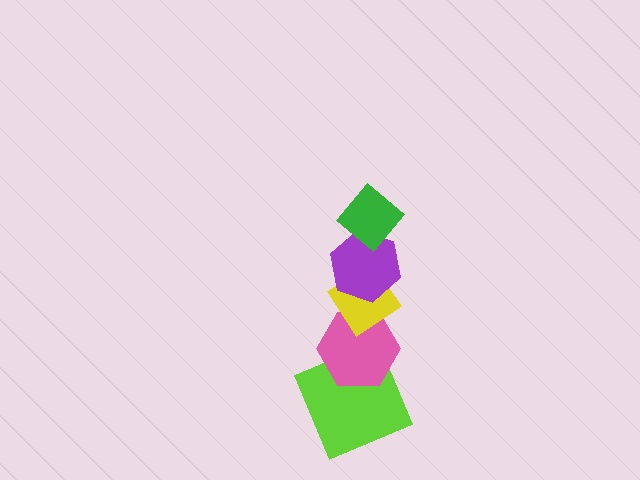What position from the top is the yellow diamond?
The yellow diamond is 3rd from the top.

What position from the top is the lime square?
The lime square is 5th from the top.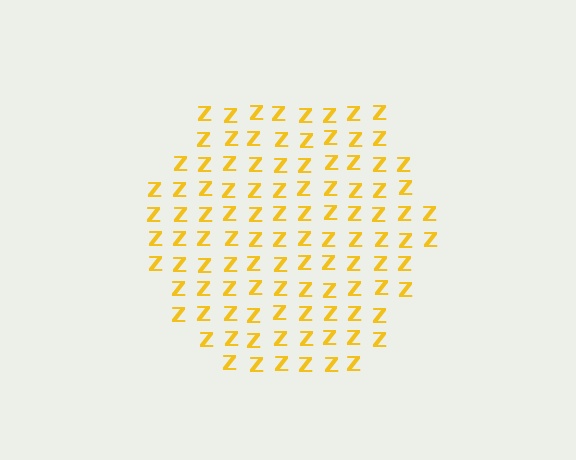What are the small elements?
The small elements are letter Z's.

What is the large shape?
The large shape is a hexagon.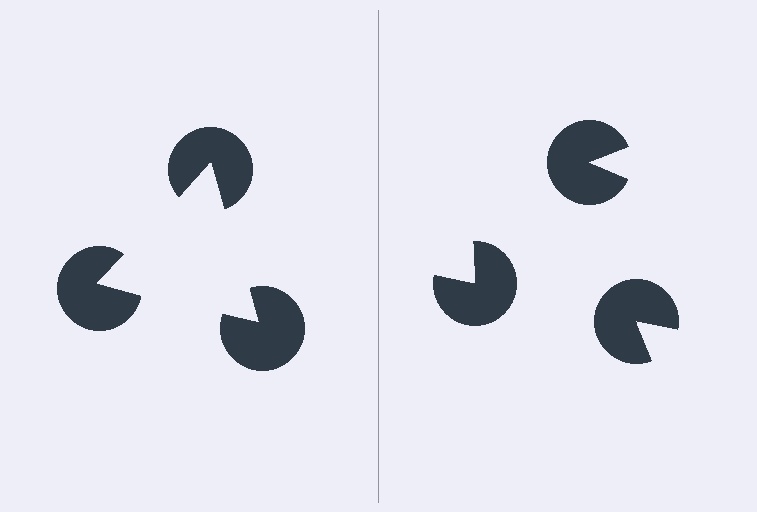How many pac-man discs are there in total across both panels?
6 — 3 on each side.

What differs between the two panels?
The pac-man discs are positioned identically on both sides; only the wedge orientations differ. On the left they align to a triangle; on the right they are misaligned.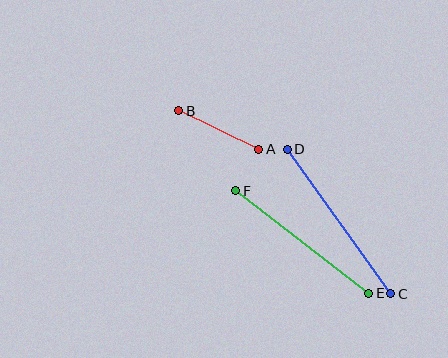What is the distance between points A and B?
The distance is approximately 89 pixels.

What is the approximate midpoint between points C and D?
The midpoint is at approximately (339, 222) pixels.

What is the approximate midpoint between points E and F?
The midpoint is at approximately (302, 242) pixels.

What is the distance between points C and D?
The distance is approximately 178 pixels.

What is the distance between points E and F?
The distance is approximately 168 pixels.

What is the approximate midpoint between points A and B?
The midpoint is at approximately (219, 130) pixels.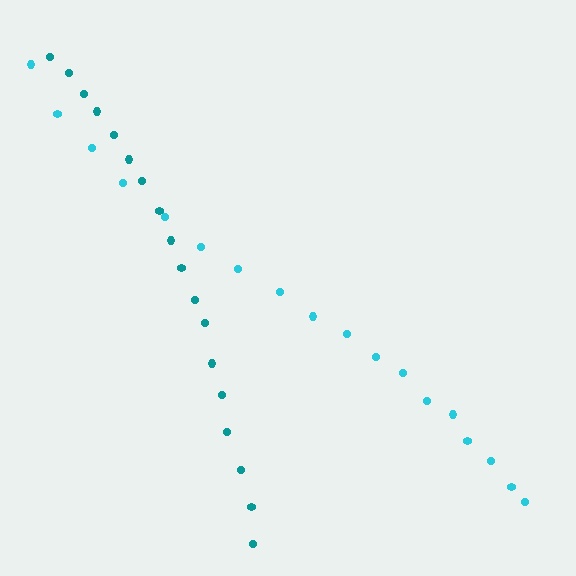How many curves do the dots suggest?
There are 2 distinct paths.